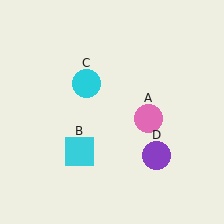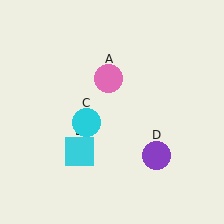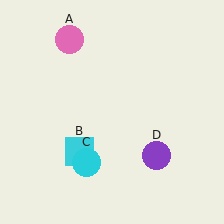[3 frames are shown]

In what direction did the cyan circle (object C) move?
The cyan circle (object C) moved down.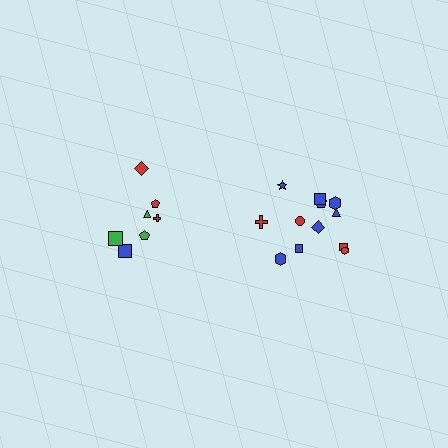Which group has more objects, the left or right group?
The right group.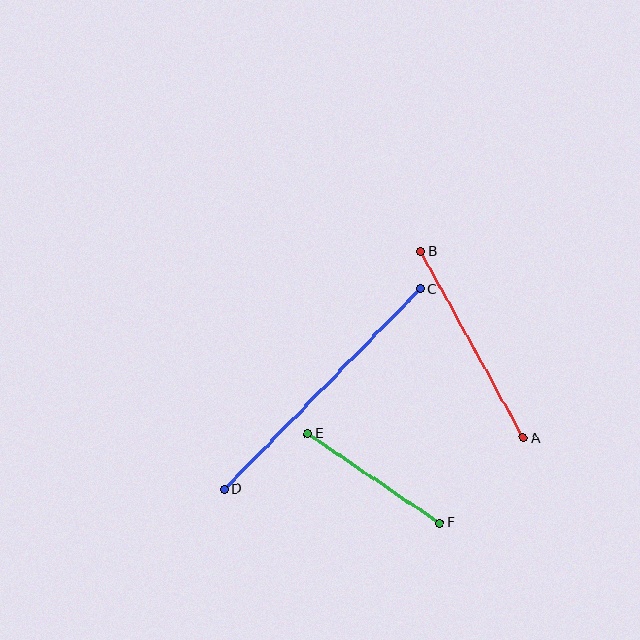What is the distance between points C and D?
The distance is approximately 280 pixels.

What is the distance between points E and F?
The distance is approximately 159 pixels.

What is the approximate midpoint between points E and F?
The midpoint is at approximately (374, 478) pixels.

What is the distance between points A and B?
The distance is approximately 213 pixels.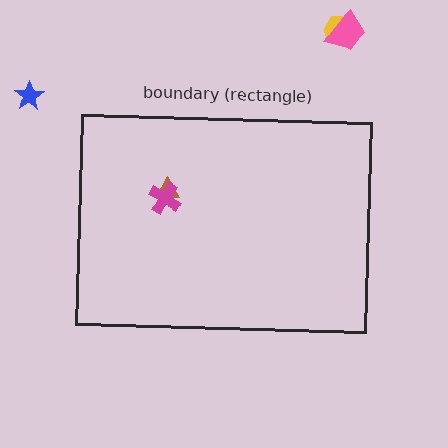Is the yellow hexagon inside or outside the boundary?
Outside.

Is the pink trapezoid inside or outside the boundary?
Outside.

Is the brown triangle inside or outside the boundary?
Inside.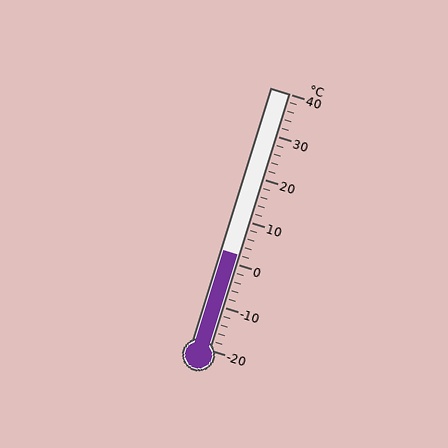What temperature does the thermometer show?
The thermometer shows approximately 2°C.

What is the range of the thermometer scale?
The thermometer scale ranges from -20°C to 40°C.